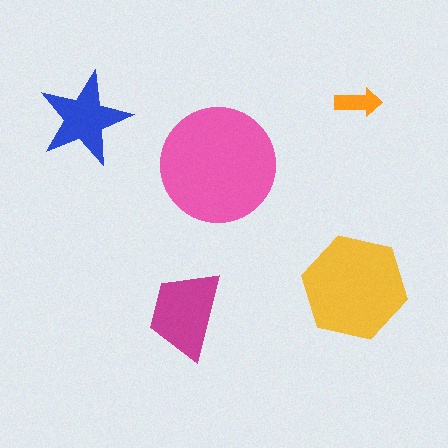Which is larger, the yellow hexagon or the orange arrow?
The yellow hexagon.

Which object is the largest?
The pink circle.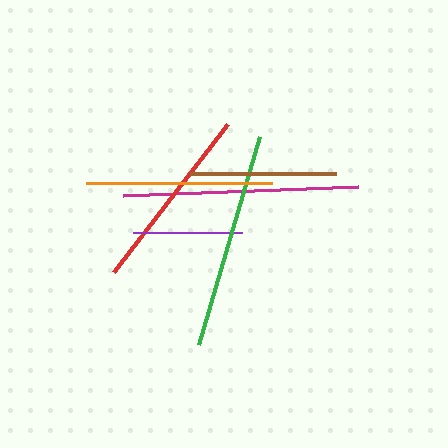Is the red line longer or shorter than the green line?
The green line is longer than the red line.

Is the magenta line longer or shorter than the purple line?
The magenta line is longer than the purple line.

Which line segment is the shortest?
The purple line is the shortest at approximately 109 pixels.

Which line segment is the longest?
The magenta line is the longest at approximately 236 pixels.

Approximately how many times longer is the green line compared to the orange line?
The green line is approximately 1.2 times the length of the orange line.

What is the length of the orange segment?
The orange segment is approximately 186 pixels long.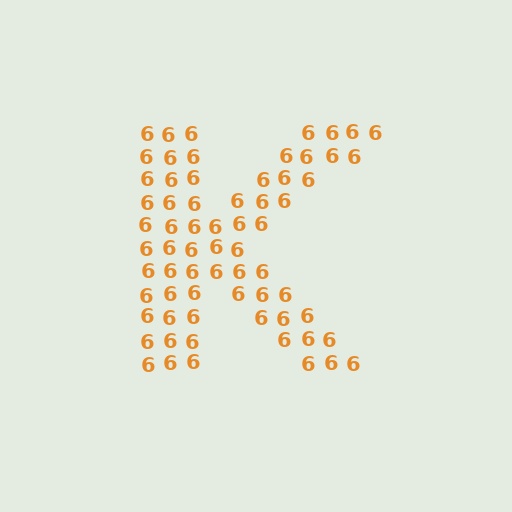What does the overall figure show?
The overall figure shows the letter K.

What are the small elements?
The small elements are digit 6's.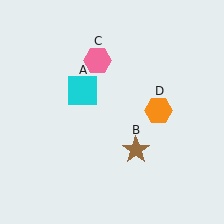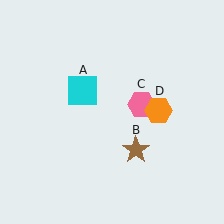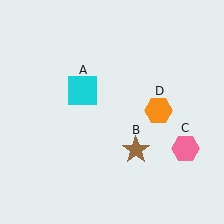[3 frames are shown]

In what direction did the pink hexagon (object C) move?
The pink hexagon (object C) moved down and to the right.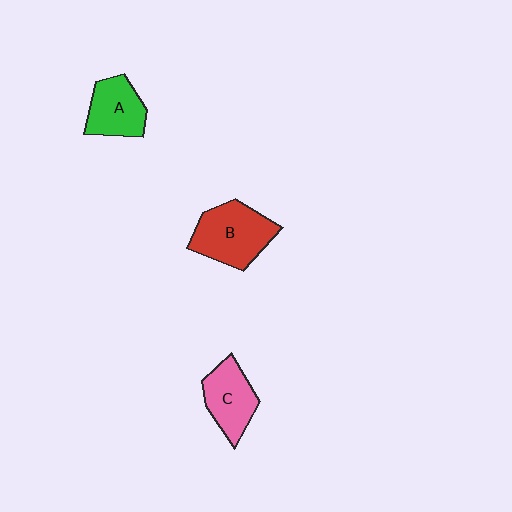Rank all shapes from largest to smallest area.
From largest to smallest: B (red), C (pink), A (green).